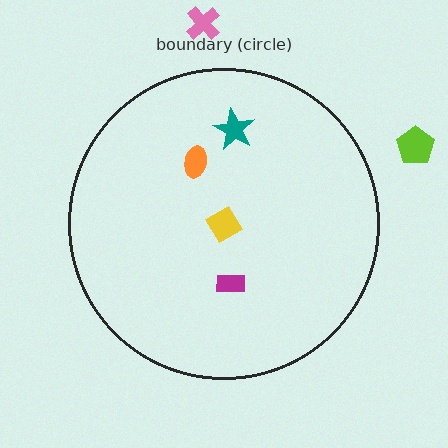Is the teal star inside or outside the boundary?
Inside.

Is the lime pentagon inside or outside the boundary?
Outside.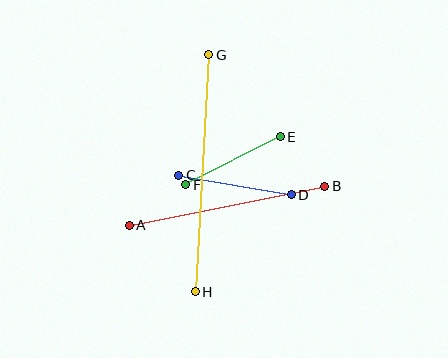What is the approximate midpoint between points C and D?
The midpoint is at approximately (235, 185) pixels.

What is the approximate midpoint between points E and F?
The midpoint is at approximately (233, 161) pixels.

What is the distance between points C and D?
The distance is approximately 114 pixels.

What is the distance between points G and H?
The distance is approximately 238 pixels.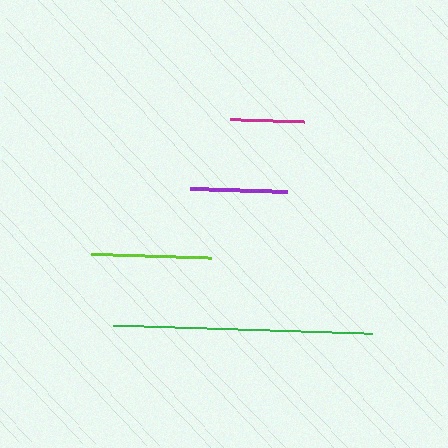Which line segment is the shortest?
The magenta line is the shortest at approximately 74 pixels.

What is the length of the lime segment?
The lime segment is approximately 120 pixels long.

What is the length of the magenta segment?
The magenta segment is approximately 74 pixels long.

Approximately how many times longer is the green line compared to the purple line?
The green line is approximately 2.7 times the length of the purple line.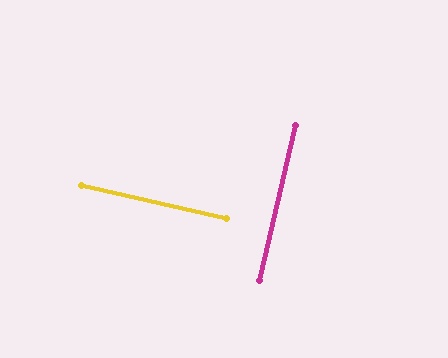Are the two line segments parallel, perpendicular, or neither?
Perpendicular — they meet at approximately 89°.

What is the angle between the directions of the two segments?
Approximately 89 degrees.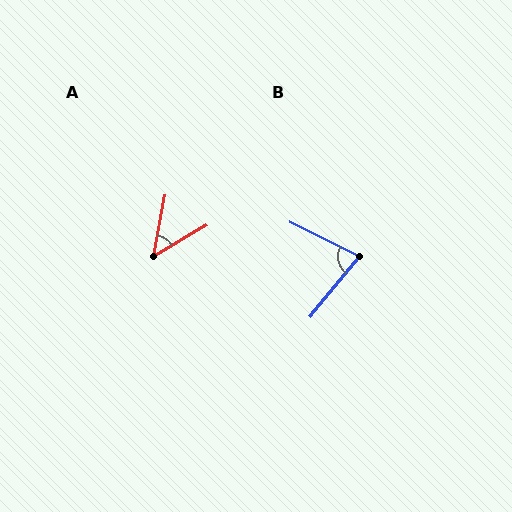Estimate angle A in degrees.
Approximately 49 degrees.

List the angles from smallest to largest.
A (49°), B (77°).